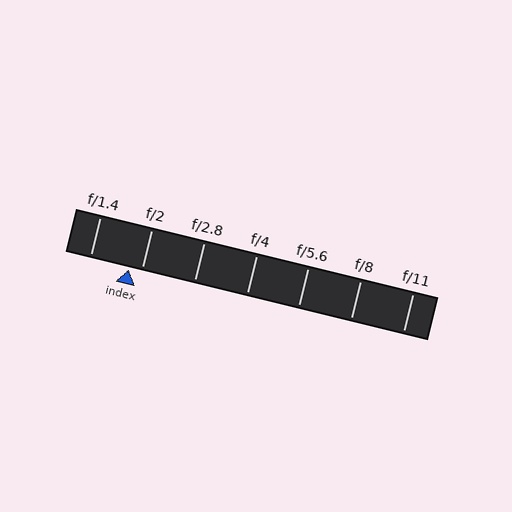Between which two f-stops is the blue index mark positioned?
The index mark is between f/1.4 and f/2.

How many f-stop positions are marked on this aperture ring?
There are 7 f-stop positions marked.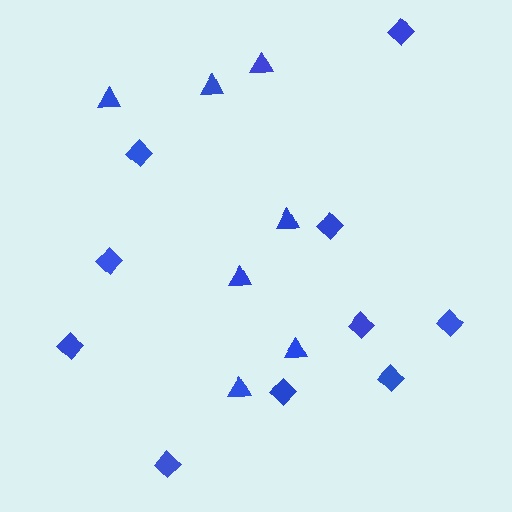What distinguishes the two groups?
There are 2 groups: one group of diamonds (10) and one group of triangles (7).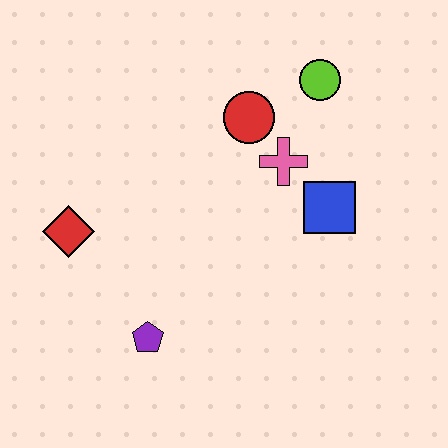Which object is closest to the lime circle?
The red circle is closest to the lime circle.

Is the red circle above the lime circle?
No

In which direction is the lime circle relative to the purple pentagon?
The lime circle is above the purple pentagon.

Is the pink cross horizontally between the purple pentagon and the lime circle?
Yes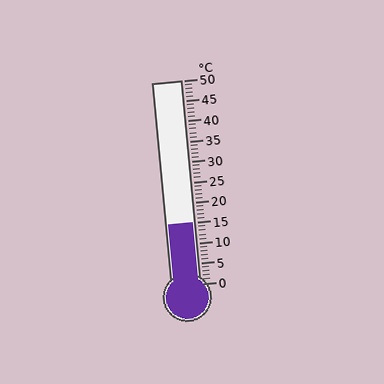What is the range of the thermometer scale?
The thermometer scale ranges from 0°C to 50°C.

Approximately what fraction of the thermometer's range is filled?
The thermometer is filled to approximately 30% of its range.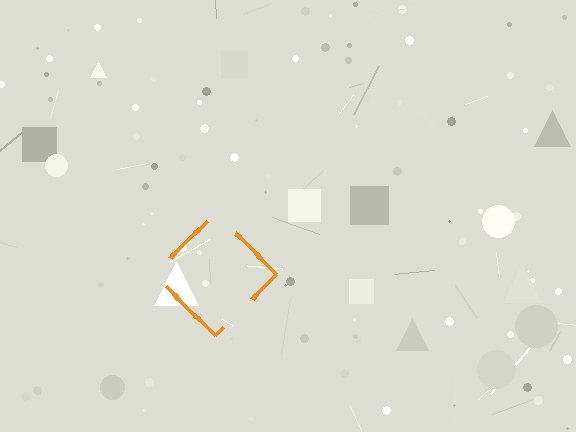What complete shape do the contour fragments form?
The contour fragments form a diamond.